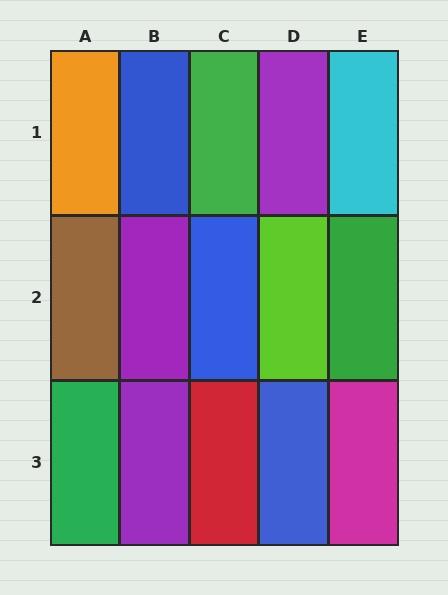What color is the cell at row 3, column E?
Magenta.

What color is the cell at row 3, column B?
Purple.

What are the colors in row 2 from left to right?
Brown, purple, blue, lime, green.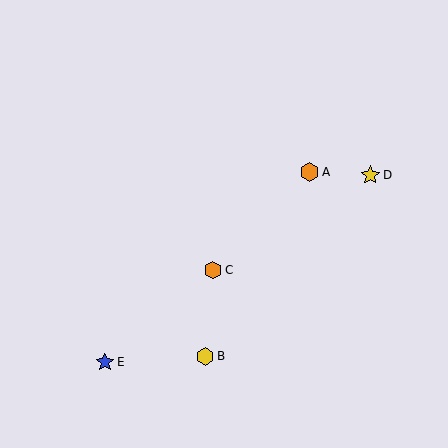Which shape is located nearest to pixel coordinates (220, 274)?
The orange hexagon (labeled C) at (213, 270) is nearest to that location.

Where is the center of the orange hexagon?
The center of the orange hexagon is at (309, 172).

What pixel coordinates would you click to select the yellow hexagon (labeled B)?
Click at (205, 356) to select the yellow hexagon B.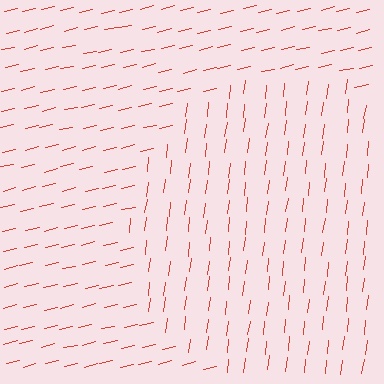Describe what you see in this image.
The image is filled with small red line segments. A circle region in the image has lines oriented differently from the surrounding lines, creating a visible texture boundary.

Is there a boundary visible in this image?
Yes, there is a texture boundary formed by a change in line orientation.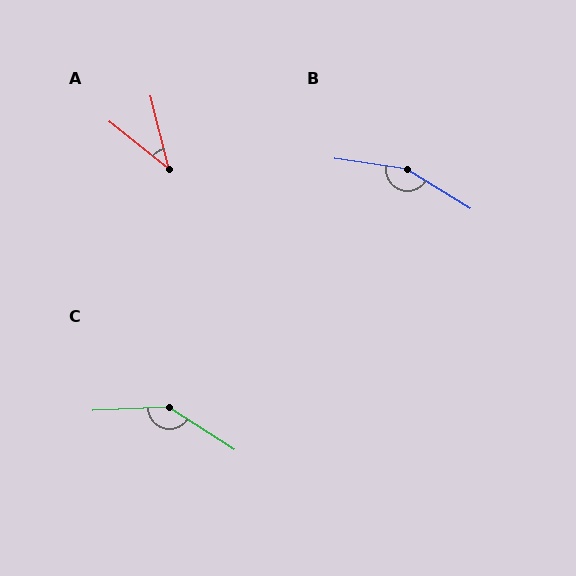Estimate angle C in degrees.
Approximately 144 degrees.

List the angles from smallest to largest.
A (37°), C (144°), B (157°).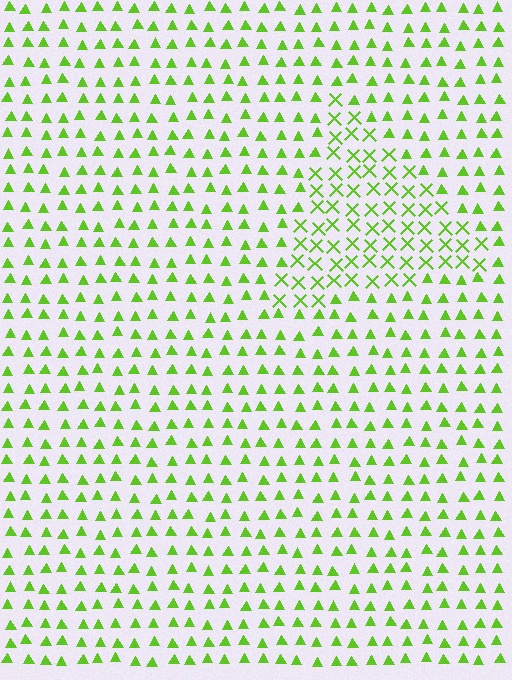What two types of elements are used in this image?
The image uses X marks inside the triangle region and triangles outside it.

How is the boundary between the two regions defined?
The boundary is defined by a change in element shape: X marks inside vs. triangles outside. All elements share the same color and spacing.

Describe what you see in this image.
The image is filled with small lime elements arranged in a uniform grid. A triangle-shaped region contains X marks, while the surrounding area contains triangles. The boundary is defined purely by the change in element shape.